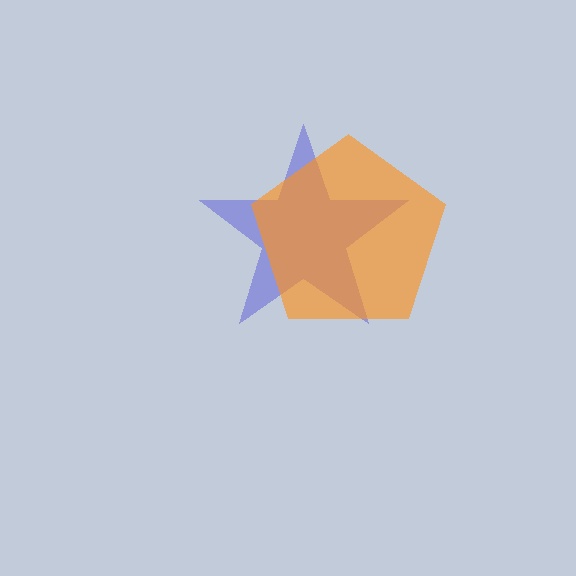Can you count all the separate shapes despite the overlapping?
Yes, there are 2 separate shapes.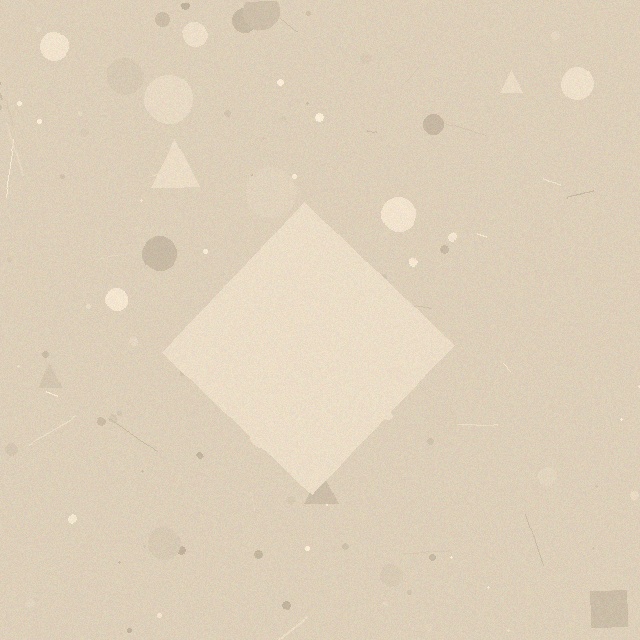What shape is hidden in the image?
A diamond is hidden in the image.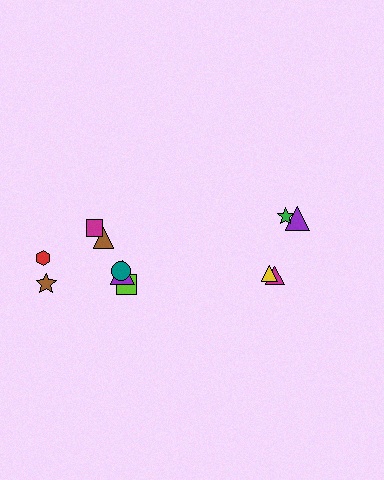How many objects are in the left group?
There are 7 objects.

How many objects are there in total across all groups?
There are 11 objects.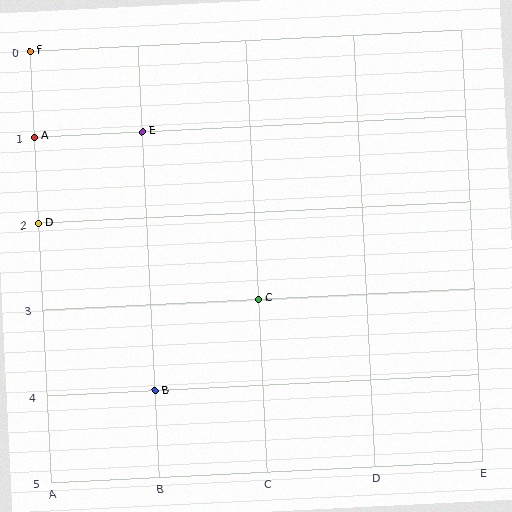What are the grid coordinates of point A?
Point A is at grid coordinates (A, 1).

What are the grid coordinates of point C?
Point C is at grid coordinates (C, 3).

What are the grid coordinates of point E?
Point E is at grid coordinates (B, 1).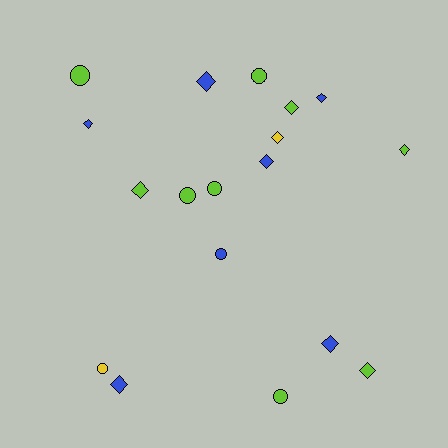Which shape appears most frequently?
Diamond, with 11 objects.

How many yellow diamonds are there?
There is 1 yellow diamond.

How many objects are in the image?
There are 18 objects.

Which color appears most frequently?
Lime, with 9 objects.